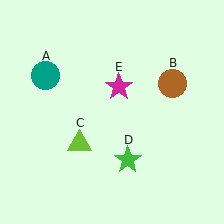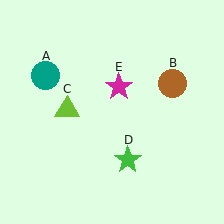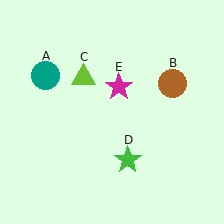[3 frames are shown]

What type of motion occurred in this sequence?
The lime triangle (object C) rotated clockwise around the center of the scene.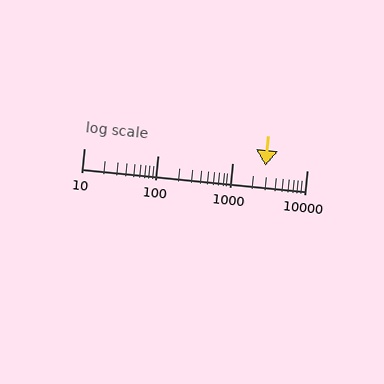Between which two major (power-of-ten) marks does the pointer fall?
The pointer is between 1000 and 10000.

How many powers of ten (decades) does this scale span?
The scale spans 3 decades, from 10 to 10000.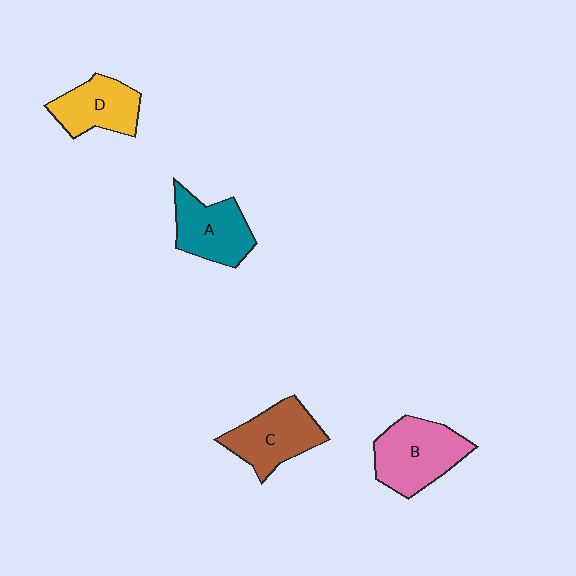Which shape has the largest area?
Shape B (pink).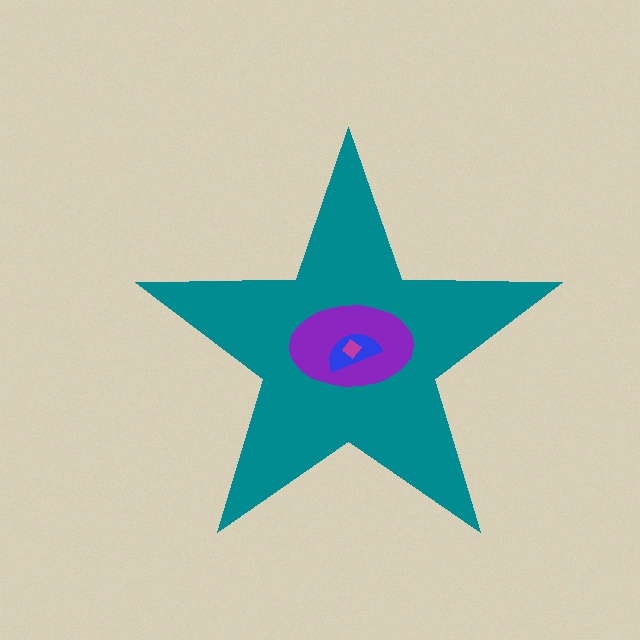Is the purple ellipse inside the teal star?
Yes.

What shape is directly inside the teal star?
The purple ellipse.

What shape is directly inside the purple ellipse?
The blue semicircle.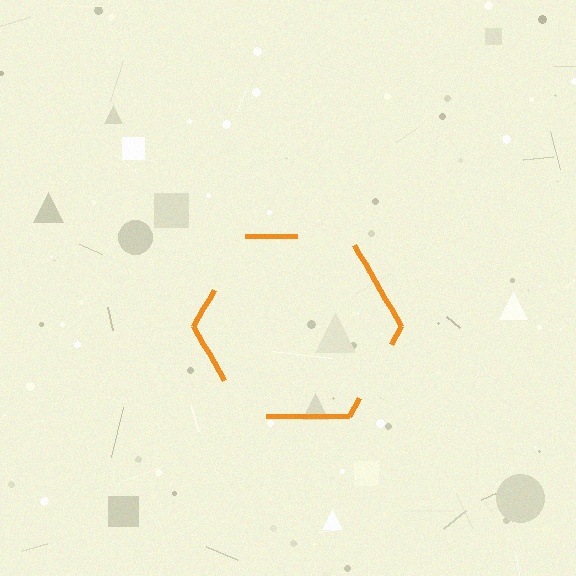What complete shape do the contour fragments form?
The contour fragments form a hexagon.